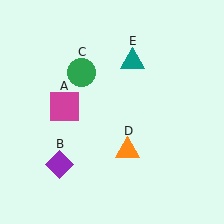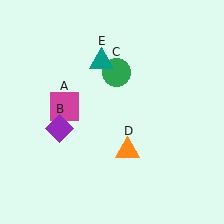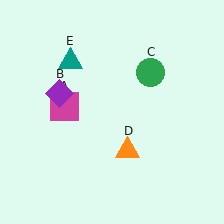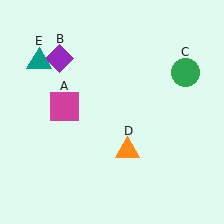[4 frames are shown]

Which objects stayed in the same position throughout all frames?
Magenta square (object A) and orange triangle (object D) remained stationary.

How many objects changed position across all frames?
3 objects changed position: purple diamond (object B), green circle (object C), teal triangle (object E).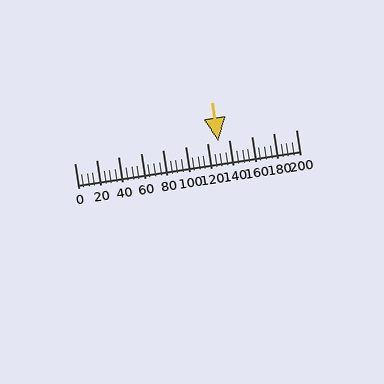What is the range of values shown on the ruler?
The ruler shows values from 0 to 200.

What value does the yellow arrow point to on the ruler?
The yellow arrow points to approximately 130.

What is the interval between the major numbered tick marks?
The major tick marks are spaced 20 units apart.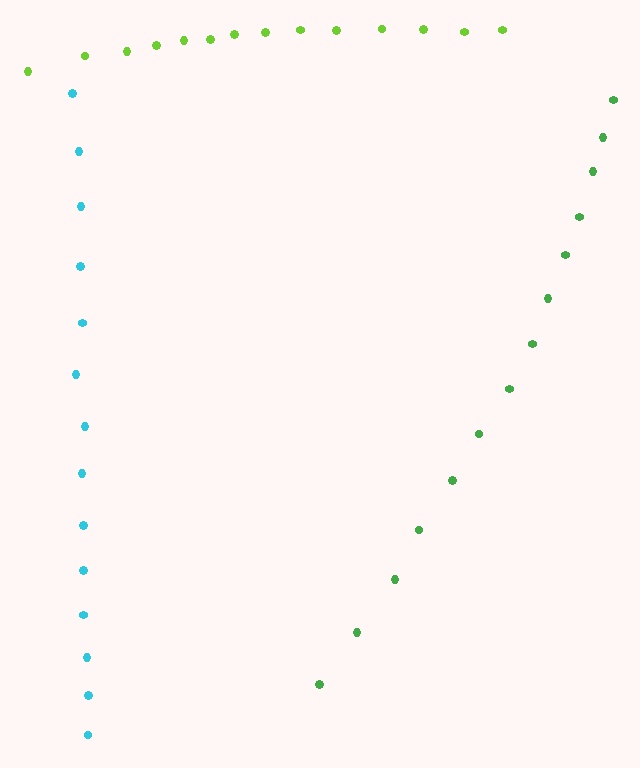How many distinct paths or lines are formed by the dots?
There are 3 distinct paths.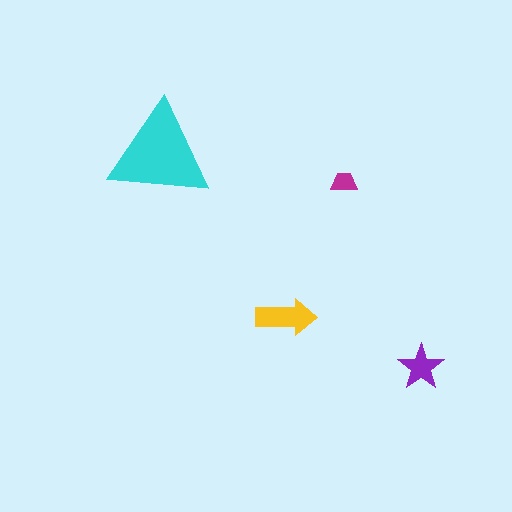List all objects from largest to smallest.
The cyan triangle, the yellow arrow, the purple star, the magenta trapezoid.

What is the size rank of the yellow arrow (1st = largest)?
2nd.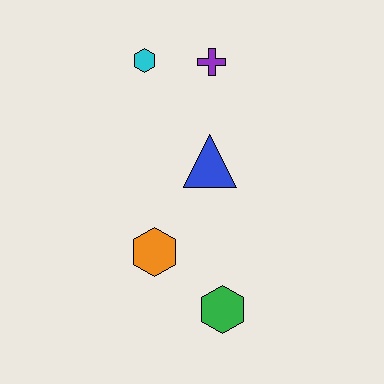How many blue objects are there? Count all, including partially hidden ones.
There is 1 blue object.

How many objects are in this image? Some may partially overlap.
There are 5 objects.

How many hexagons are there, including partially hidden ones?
There are 3 hexagons.